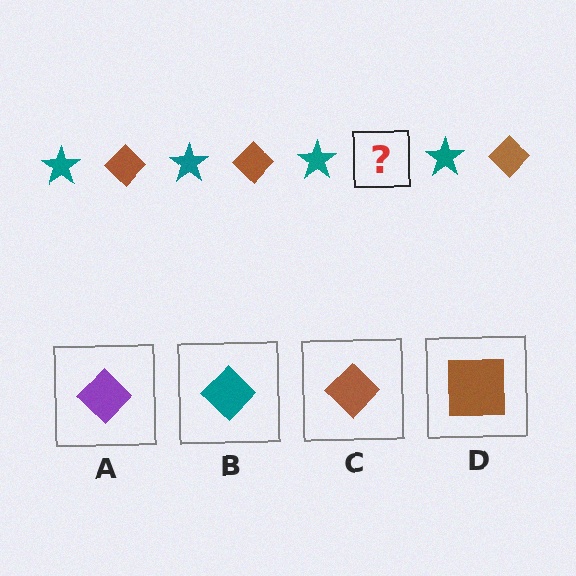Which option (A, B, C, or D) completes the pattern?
C.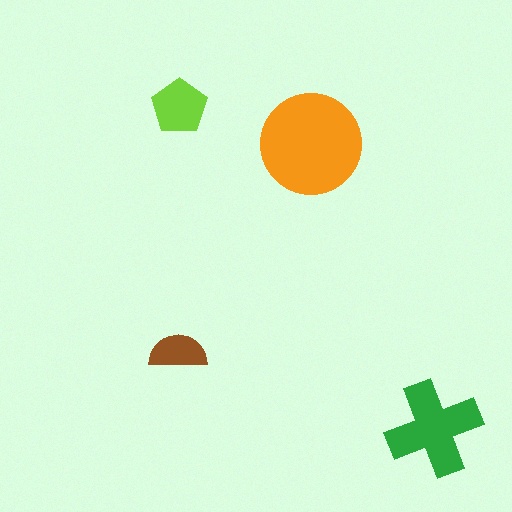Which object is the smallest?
The brown semicircle.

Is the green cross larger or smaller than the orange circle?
Smaller.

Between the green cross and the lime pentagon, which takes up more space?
The green cross.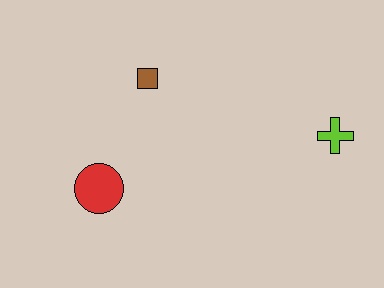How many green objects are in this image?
There are no green objects.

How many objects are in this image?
There are 3 objects.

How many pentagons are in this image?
There are no pentagons.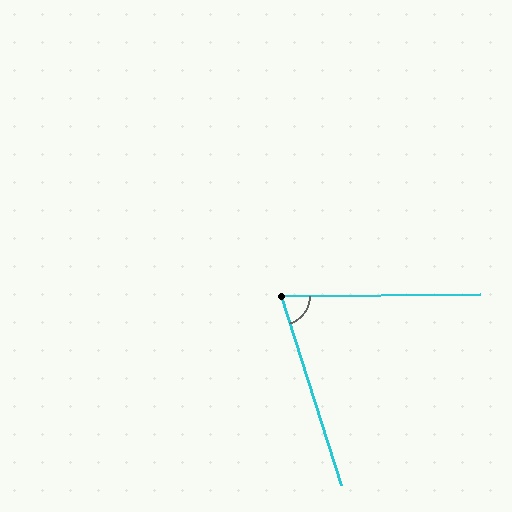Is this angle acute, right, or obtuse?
It is acute.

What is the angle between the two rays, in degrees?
Approximately 73 degrees.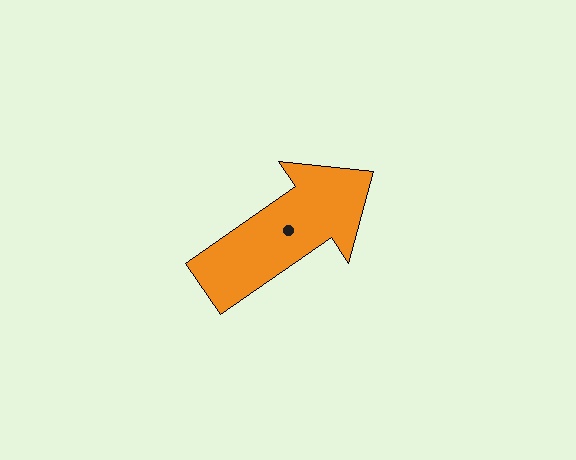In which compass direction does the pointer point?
Northeast.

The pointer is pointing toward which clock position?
Roughly 2 o'clock.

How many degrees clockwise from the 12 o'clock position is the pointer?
Approximately 55 degrees.